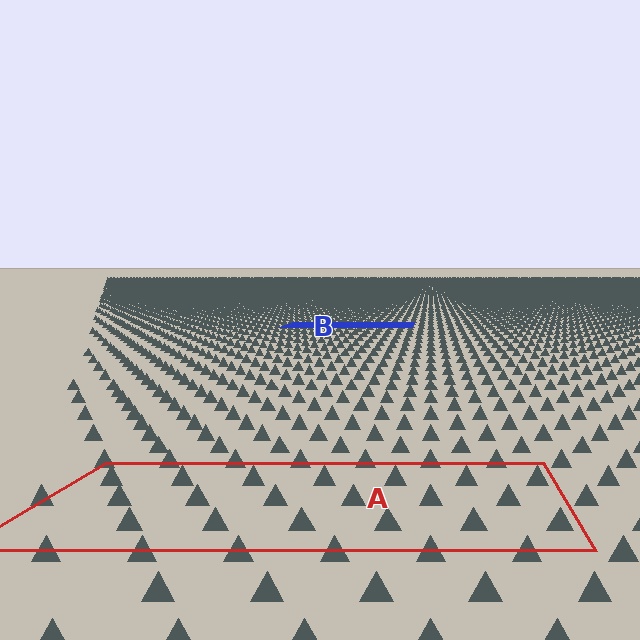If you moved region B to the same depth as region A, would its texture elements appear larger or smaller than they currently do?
They would appear larger. At a closer depth, the same texture elements are projected at a bigger on-screen size.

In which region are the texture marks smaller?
The texture marks are smaller in region B, because it is farther away.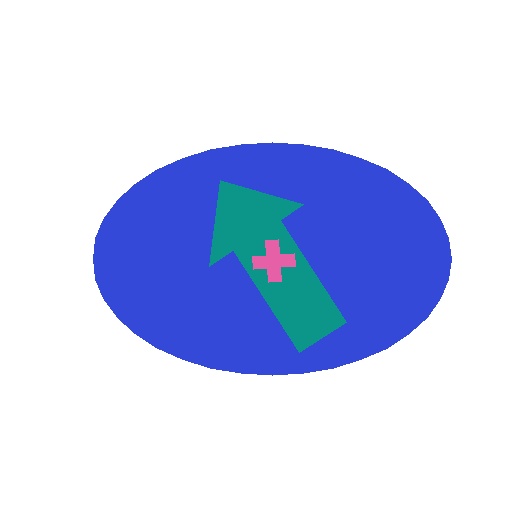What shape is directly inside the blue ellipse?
The teal arrow.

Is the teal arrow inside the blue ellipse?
Yes.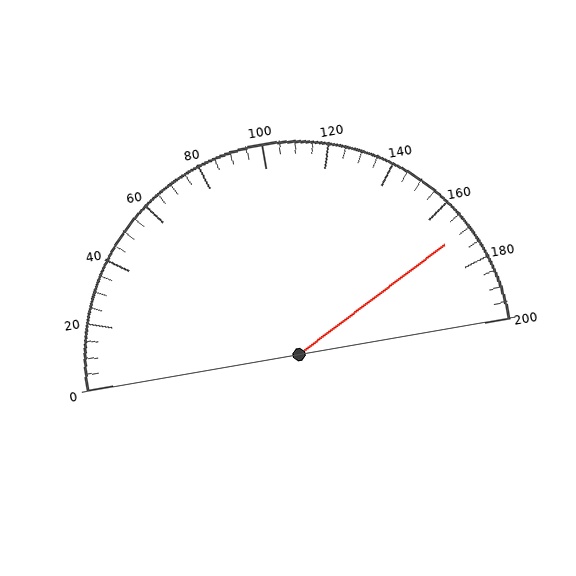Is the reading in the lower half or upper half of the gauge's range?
The reading is in the upper half of the range (0 to 200).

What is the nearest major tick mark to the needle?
The nearest major tick mark is 160.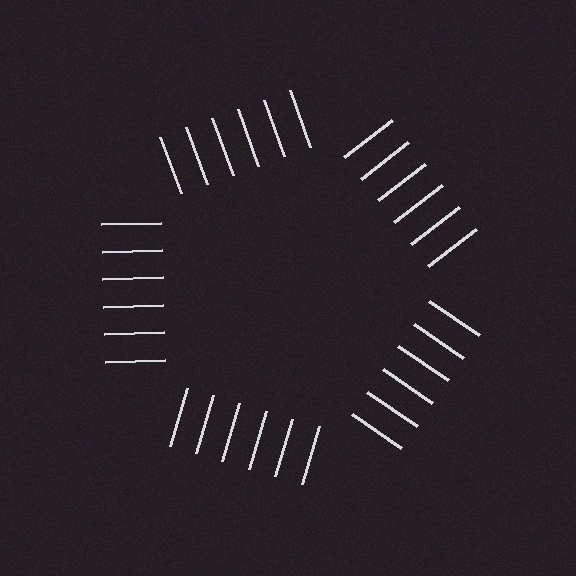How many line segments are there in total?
30 — 6 along each of the 5 edges.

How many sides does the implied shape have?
5 sides — the line-ends trace a pentagon.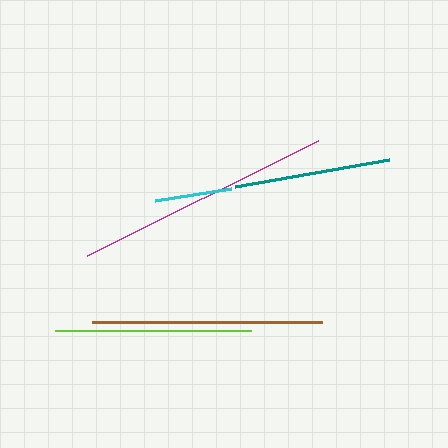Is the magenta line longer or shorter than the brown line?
The magenta line is longer than the brown line.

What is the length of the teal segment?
The teal segment is approximately 157 pixels long.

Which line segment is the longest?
The magenta line is the longest at approximately 258 pixels.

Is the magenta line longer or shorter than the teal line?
The magenta line is longer than the teal line.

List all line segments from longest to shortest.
From longest to shortest: magenta, brown, lime, teal, cyan.